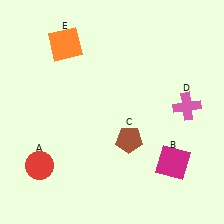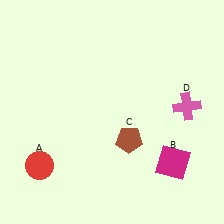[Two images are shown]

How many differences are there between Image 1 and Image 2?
There is 1 difference between the two images.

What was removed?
The orange square (E) was removed in Image 2.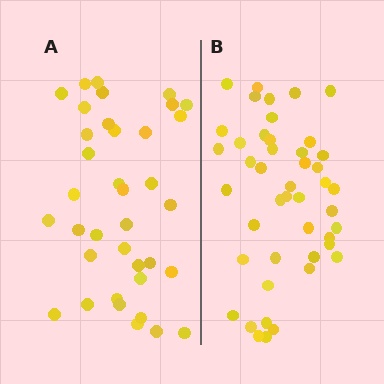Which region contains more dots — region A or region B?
Region B (the right region) has more dots.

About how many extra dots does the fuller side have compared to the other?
Region B has roughly 8 or so more dots than region A.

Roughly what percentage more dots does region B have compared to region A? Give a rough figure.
About 20% more.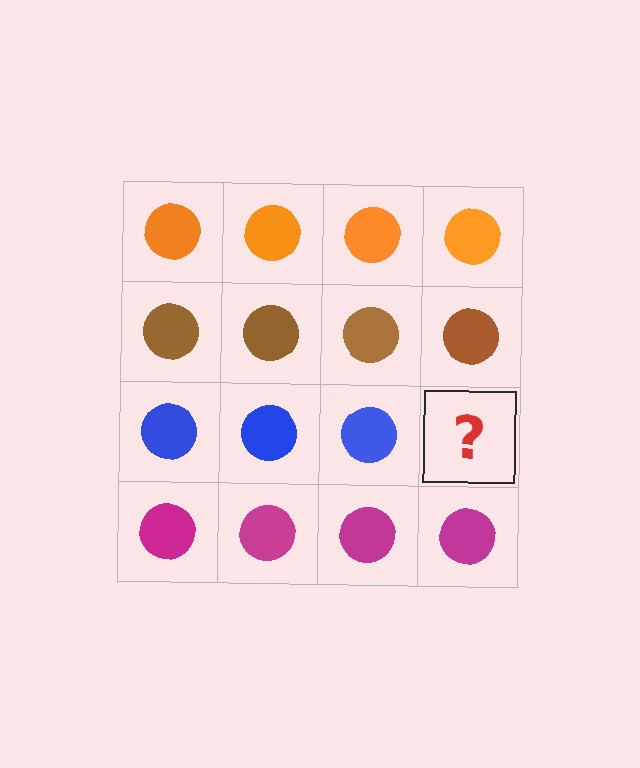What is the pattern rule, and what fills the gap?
The rule is that each row has a consistent color. The gap should be filled with a blue circle.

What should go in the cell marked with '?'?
The missing cell should contain a blue circle.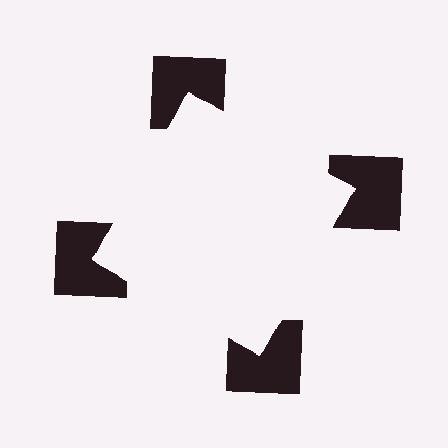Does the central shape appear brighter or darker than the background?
It typically appears slightly brighter than the background, even though no actual brightness change is drawn.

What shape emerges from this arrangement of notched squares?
An illusory square — its edges are inferred from the aligned wedge cuts in the notched squares, not physically drawn.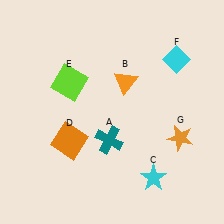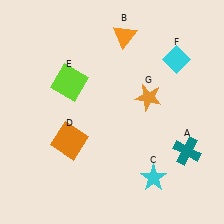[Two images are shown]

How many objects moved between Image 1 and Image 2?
3 objects moved between the two images.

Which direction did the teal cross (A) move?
The teal cross (A) moved right.